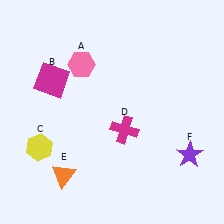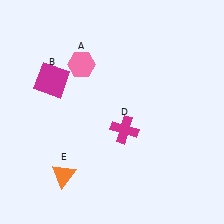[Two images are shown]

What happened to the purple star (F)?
The purple star (F) was removed in Image 2. It was in the bottom-right area of Image 1.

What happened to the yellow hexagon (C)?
The yellow hexagon (C) was removed in Image 2. It was in the bottom-left area of Image 1.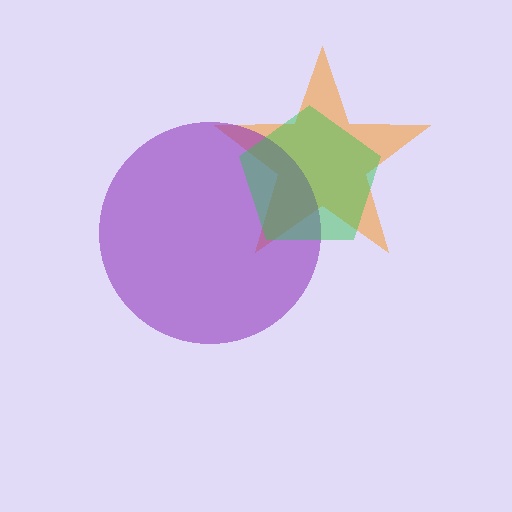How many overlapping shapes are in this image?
There are 3 overlapping shapes in the image.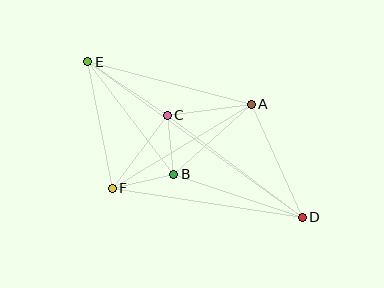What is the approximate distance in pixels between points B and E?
The distance between B and E is approximately 142 pixels.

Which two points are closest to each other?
Points B and C are closest to each other.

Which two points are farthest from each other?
Points D and E are farthest from each other.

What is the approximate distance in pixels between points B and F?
The distance between B and F is approximately 63 pixels.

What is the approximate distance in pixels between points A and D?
The distance between A and D is approximately 124 pixels.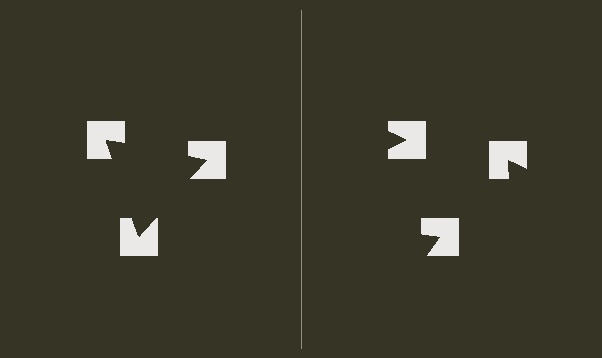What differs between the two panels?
The notched squares are positioned identically on both sides; only the wedge orientations differ. On the left they align to a triangle; on the right they are misaligned.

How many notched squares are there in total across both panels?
6 — 3 on each side.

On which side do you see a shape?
An illusory triangle appears on the left side. On the right side the wedge cuts are rotated, so no coherent shape forms.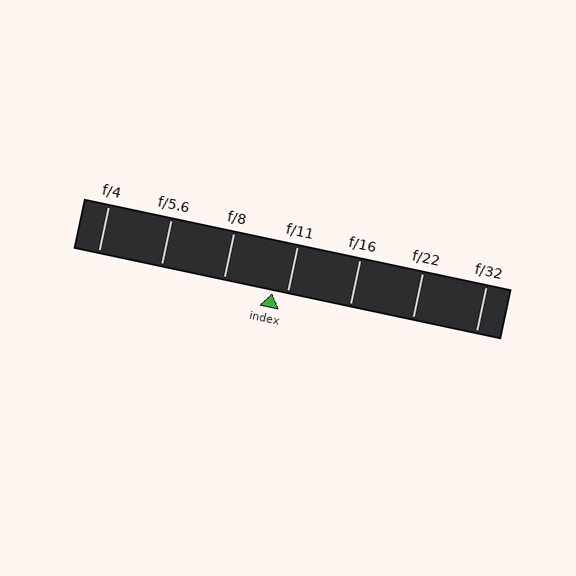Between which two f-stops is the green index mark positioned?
The index mark is between f/8 and f/11.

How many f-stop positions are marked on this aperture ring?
There are 7 f-stop positions marked.